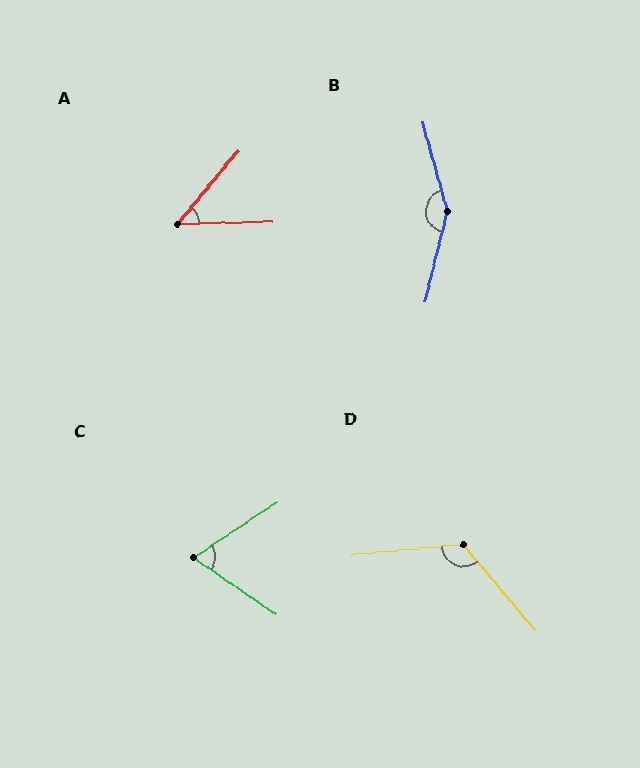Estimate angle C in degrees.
Approximately 68 degrees.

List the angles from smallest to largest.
A (49°), C (68°), D (124°), B (151°).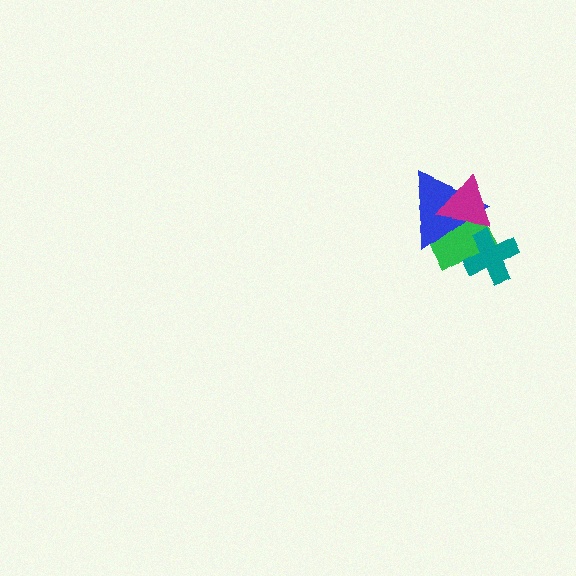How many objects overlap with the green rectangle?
3 objects overlap with the green rectangle.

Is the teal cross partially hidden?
No, no other shape covers it.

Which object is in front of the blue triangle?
The magenta triangle is in front of the blue triangle.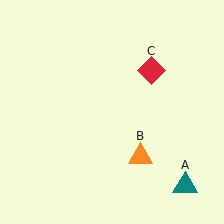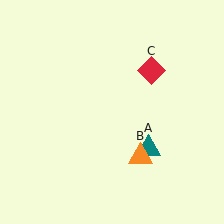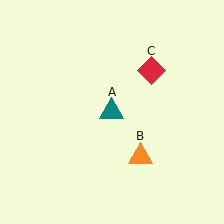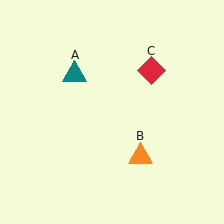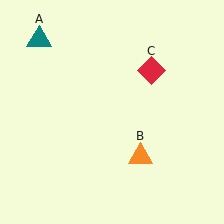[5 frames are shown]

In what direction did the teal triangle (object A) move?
The teal triangle (object A) moved up and to the left.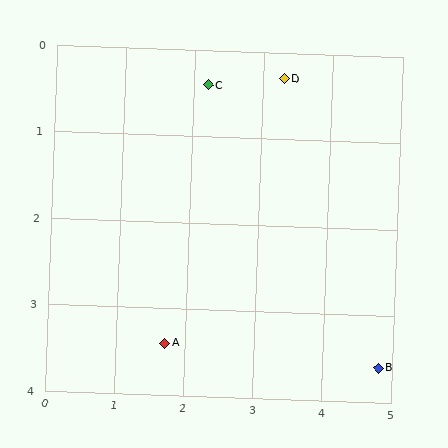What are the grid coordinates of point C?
Point C is at approximately (2.2, 0.4).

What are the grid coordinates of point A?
Point A is at approximately (1.7, 3.4).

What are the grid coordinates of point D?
Point D is at approximately (3.3, 0.3).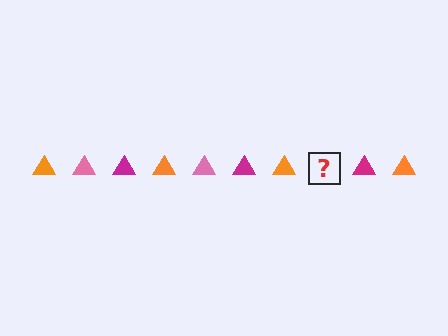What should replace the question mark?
The question mark should be replaced with a pink triangle.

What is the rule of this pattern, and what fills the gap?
The rule is that the pattern cycles through orange, pink, magenta triangles. The gap should be filled with a pink triangle.